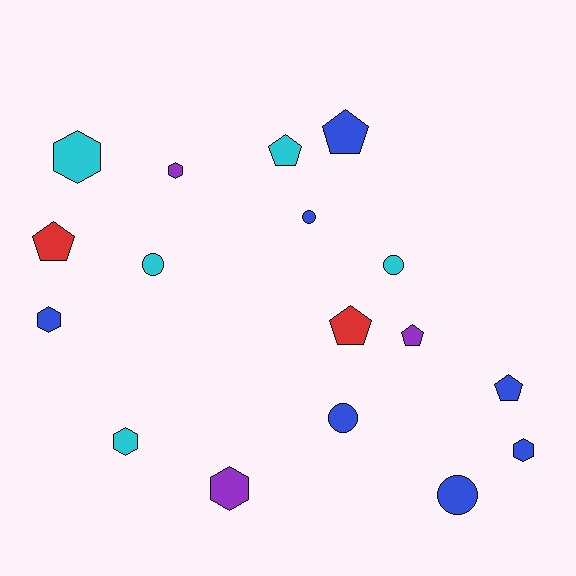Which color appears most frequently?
Blue, with 7 objects.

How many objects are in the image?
There are 17 objects.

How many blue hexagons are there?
There are 2 blue hexagons.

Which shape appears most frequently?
Pentagon, with 6 objects.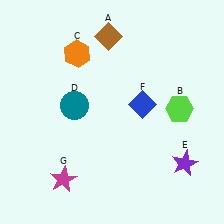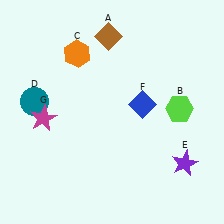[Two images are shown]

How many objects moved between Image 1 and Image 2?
2 objects moved between the two images.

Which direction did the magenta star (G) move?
The magenta star (G) moved up.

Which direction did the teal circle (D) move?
The teal circle (D) moved left.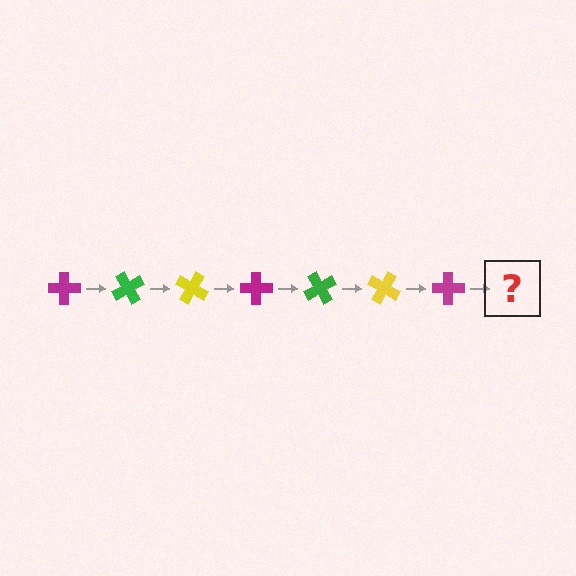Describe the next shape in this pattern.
It should be a green cross, rotated 420 degrees from the start.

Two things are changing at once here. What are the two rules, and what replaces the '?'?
The two rules are that it rotates 60 degrees each step and the color cycles through magenta, green, and yellow. The '?' should be a green cross, rotated 420 degrees from the start.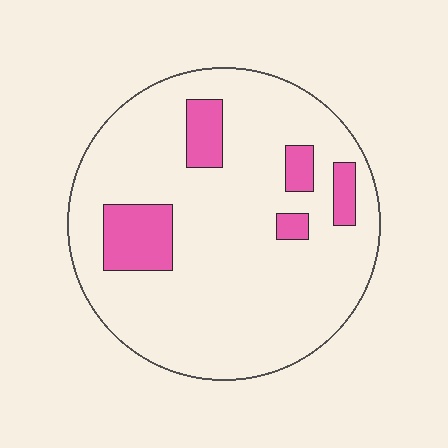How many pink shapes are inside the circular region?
5.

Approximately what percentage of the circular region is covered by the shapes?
Approximately 15%.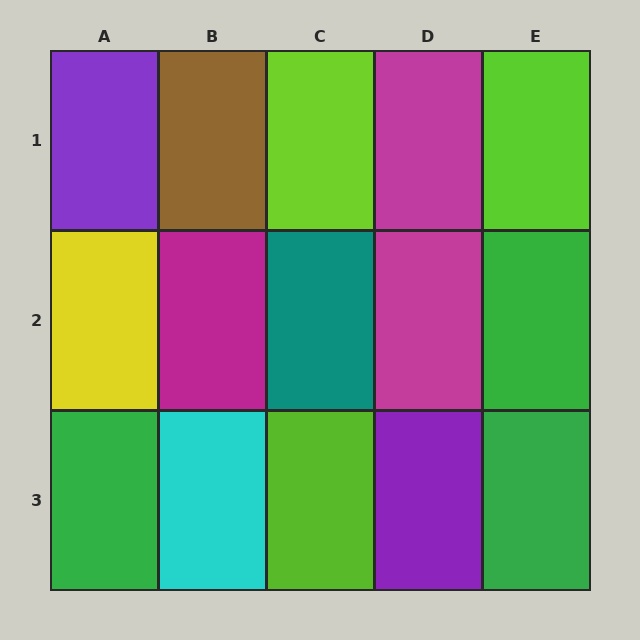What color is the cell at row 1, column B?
Brown.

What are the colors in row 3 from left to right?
Green, cyan, lime, purple, green.